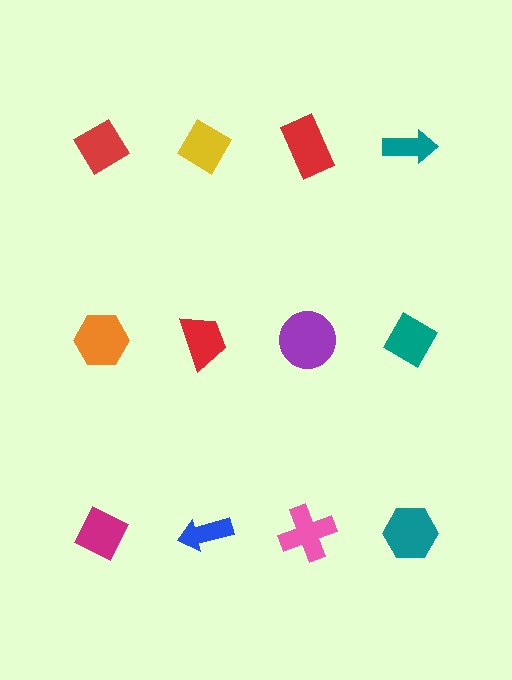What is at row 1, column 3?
A red rectangle.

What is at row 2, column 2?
A red trapezoid.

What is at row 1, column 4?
A teal arrow.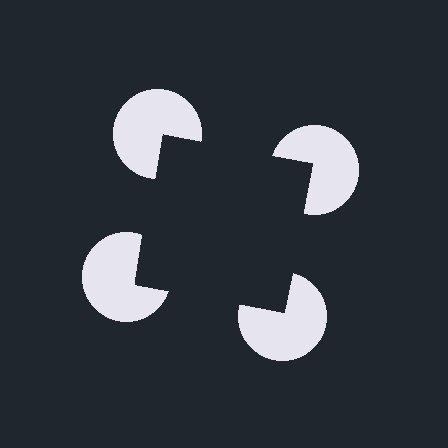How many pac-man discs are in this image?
There are 4 — one at each vertex of the illusory square.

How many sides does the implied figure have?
4 sides.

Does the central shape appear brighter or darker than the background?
It typically appears slightly darker than the background, even though no actual brightness change is drawn.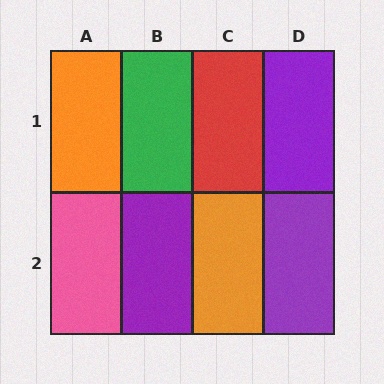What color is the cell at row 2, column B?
Purple.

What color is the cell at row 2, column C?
Orange.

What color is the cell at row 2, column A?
Pink.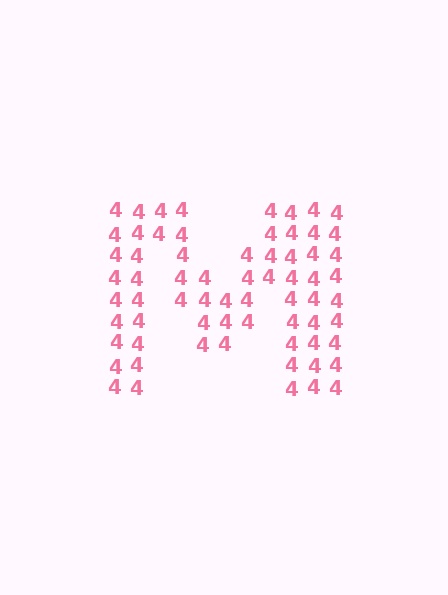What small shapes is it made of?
It is made of small digit 4's.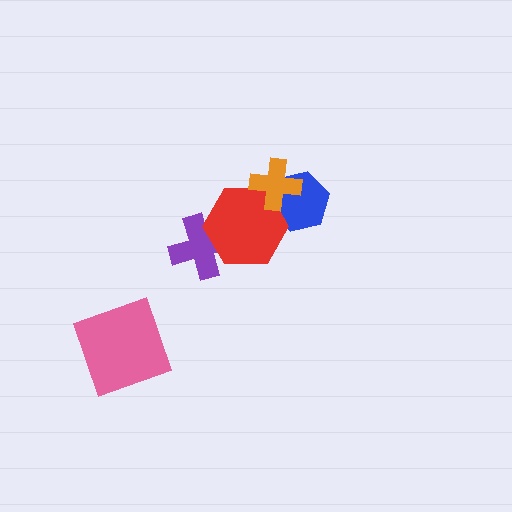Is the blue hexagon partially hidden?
Yes, it is partially covered by another shape.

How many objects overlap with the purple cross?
1 object overlaps with the purple cross.